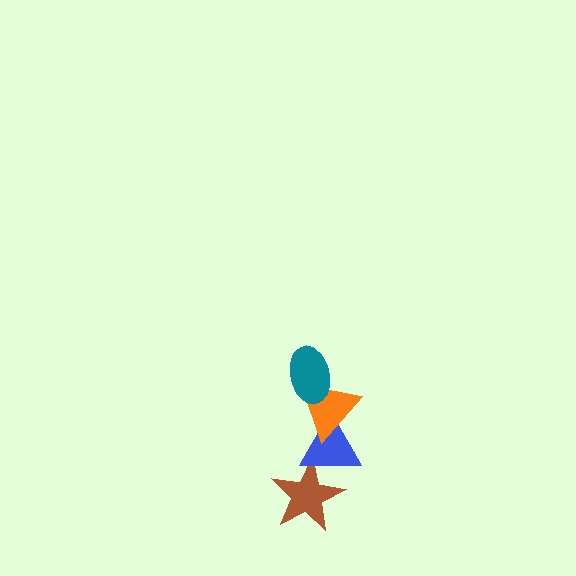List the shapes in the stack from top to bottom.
From top to bottom: the teal ellipse, the orange triangle, the blue triangle, the brown star.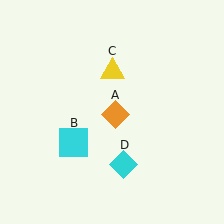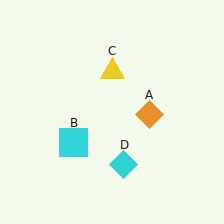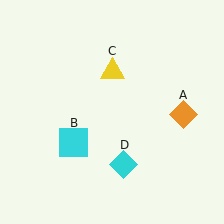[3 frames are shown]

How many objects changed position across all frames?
1 object changed position: orange diamond (object A).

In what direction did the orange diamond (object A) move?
The orange diamond (object A) moved right.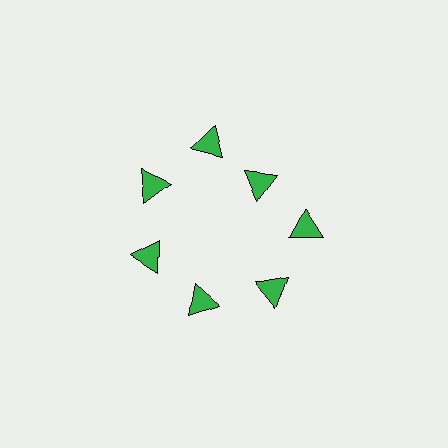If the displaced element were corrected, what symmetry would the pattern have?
It would have 7-fold rotational symmetry — the pattern would map onto itself every 51 degrees.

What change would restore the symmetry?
The symmetry would be restored by moving it outward, back onto the ring so that all 7 triangles sit at equal angles and equal distance from the center.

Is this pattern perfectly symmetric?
No. The 7 green triangles are arranged in a ring, but one element near the 1 o'clock position is pulled inward toward the center, breaking the 7-fold rotational symmetry.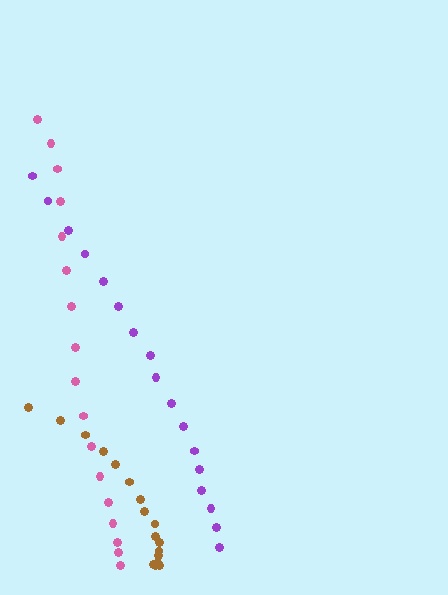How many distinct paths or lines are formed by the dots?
There are 3 distinct paths.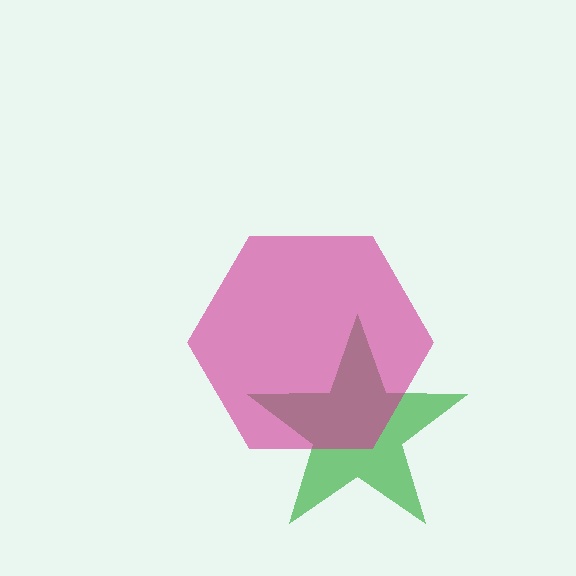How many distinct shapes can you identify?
There are 2 distinct shapes: a green star, a magenta hexagon.